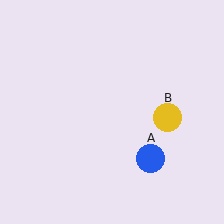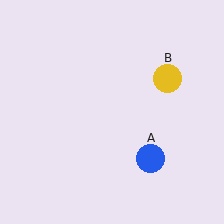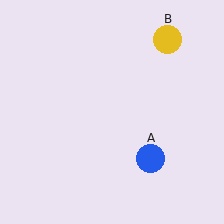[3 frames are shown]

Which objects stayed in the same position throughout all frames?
Blue circle (object A) remained stationary.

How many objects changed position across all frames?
1 object changed position: yellow circle (object B).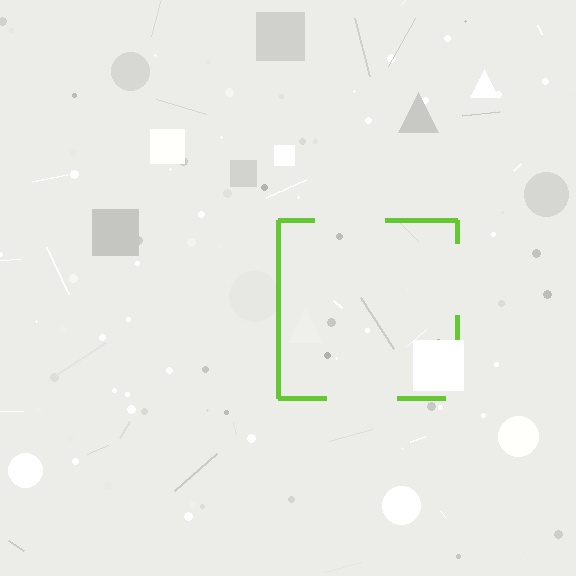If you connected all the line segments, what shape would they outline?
They would outline a square.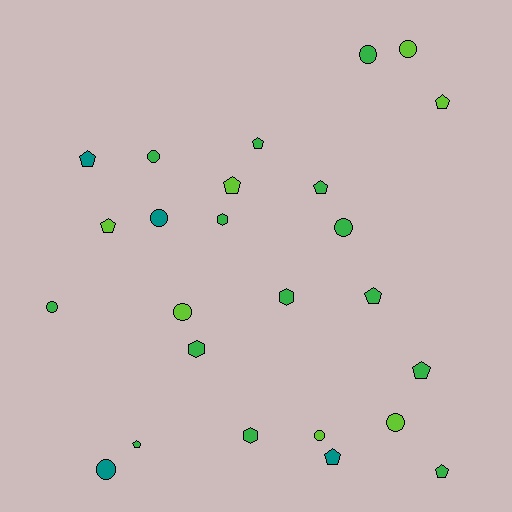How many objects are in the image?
There are 25 objects.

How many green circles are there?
There are 4 green circles.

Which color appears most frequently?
Green, with 14 objects.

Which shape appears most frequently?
Pentagon, with 11 objects.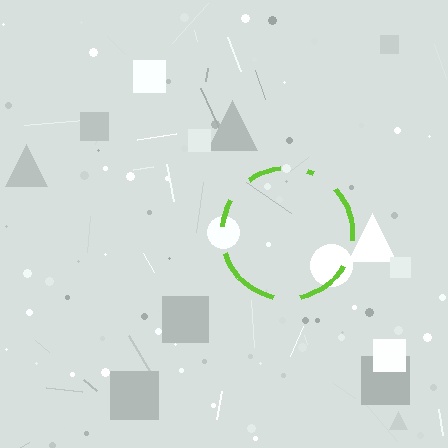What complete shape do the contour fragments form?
The contour fragments form a circle.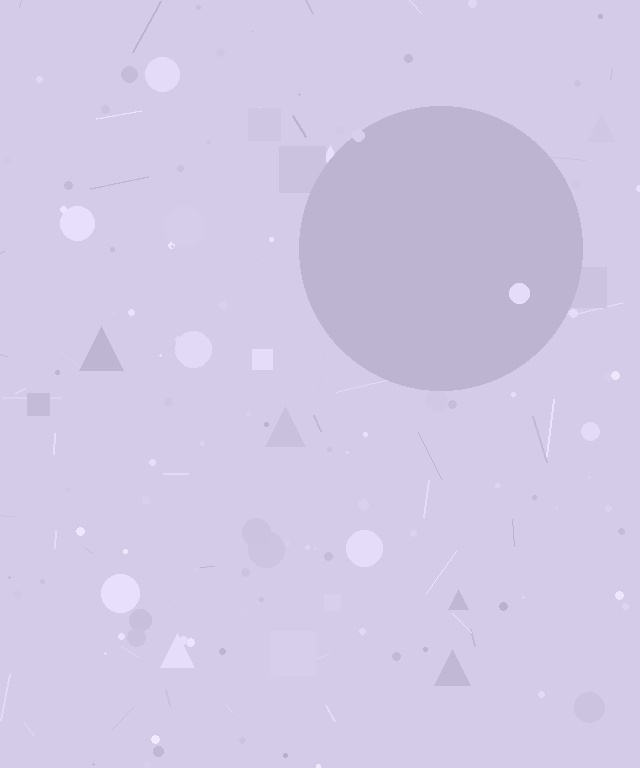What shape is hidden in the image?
A circle is hidden in the image.